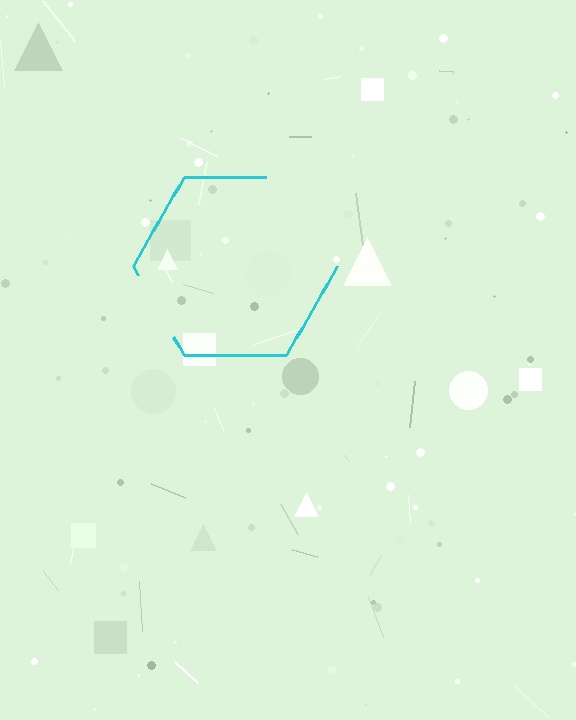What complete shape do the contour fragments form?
The contour fragments form a hexagon.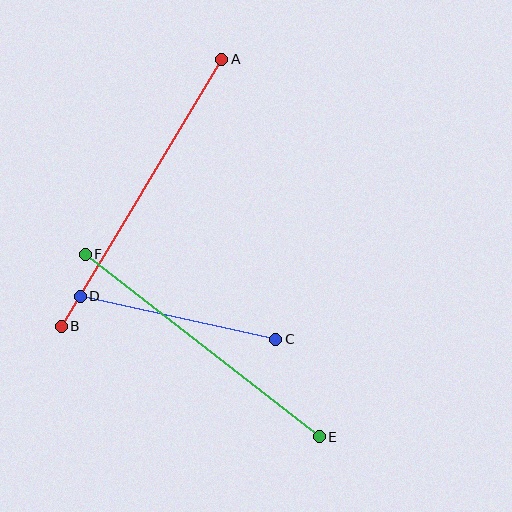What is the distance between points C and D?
The distance is approximately 200 pixels.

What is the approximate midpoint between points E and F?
The midpoint is at approximately (202, 345) pixels.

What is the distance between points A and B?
The distance is approximately 312 pixels.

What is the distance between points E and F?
The distance is approximately 296 pixels.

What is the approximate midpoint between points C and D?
The midpoint is at approximately (178, 318) pixels.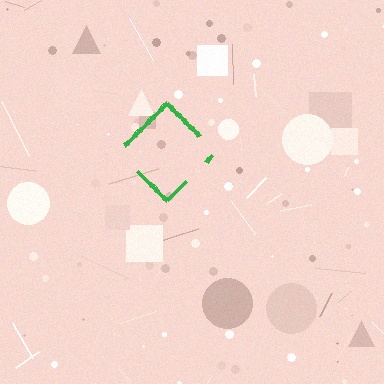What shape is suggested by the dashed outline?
The dashed outline suggests a diamond.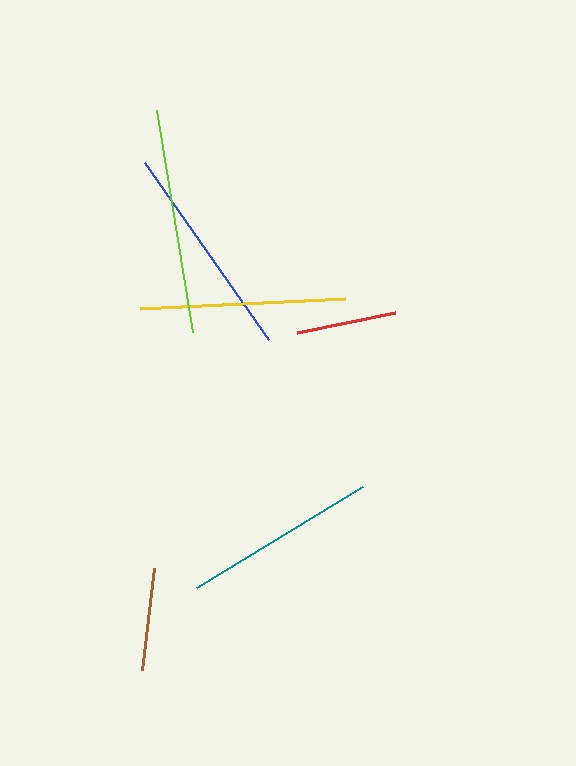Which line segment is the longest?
The lime line is the longest at approximately 224 pixels.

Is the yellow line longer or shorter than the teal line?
The yellow line is longer than the teal line.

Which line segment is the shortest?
The red line is the shortest at approximately 100 pixels.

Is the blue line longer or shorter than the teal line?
The blue line is longer than the teal line.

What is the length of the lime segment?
The lime segment is approximately 224 pixels long.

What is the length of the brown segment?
The brown segment is approximately 103 pixels long.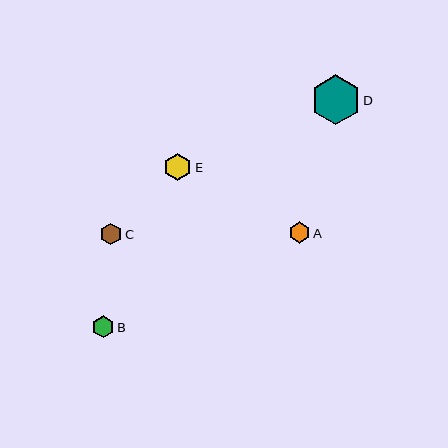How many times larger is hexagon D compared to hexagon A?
Hexagon D is approximately 2.3 times the size of hexagon A.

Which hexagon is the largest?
Hexagon D is the largest with a size of approximately 49 pixels.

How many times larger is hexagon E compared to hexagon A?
Hexagon E is approximately 1.3 times the size of hexagon A.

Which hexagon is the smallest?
Hexagon A is the smallest with a size of approximately 21 pixels.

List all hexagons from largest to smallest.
From largest to smallest: D, E, B, C, A.